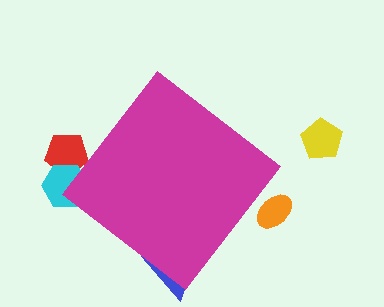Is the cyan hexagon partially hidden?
Yes, the cyan hexagon is partially hidden behind the magenta diamond.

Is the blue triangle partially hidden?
Yes, the blue triangle is partially hidden behind the magenta diamond.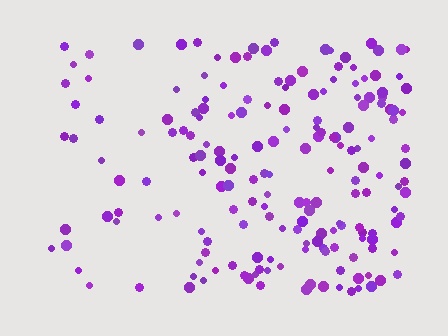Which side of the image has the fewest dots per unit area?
The left.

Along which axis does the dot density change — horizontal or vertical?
Horizontal.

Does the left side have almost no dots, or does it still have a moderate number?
Still a moderate number, just noticeably fewer than the right.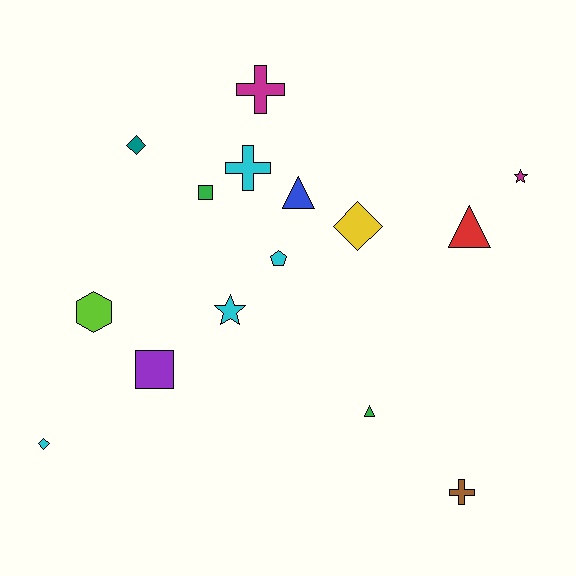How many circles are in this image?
There are no circles.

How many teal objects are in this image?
There is 1 teal object.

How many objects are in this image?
There are 15 objects.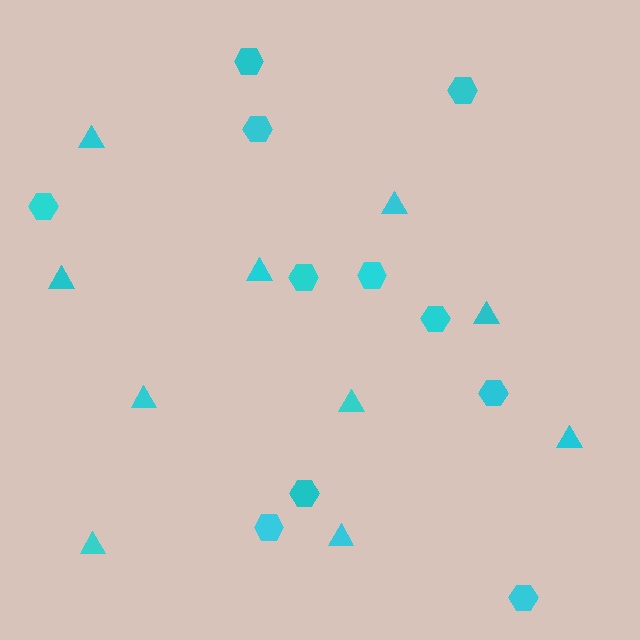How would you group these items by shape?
There are 2 groups: one group of triangles (10) and one group of hexagons (11).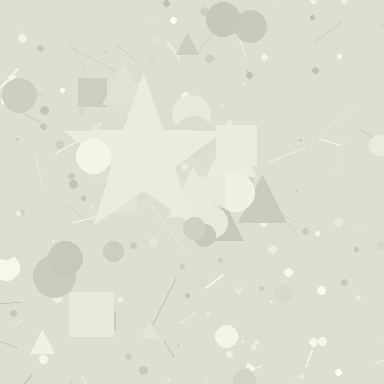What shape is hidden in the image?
A star is hidden in the image.